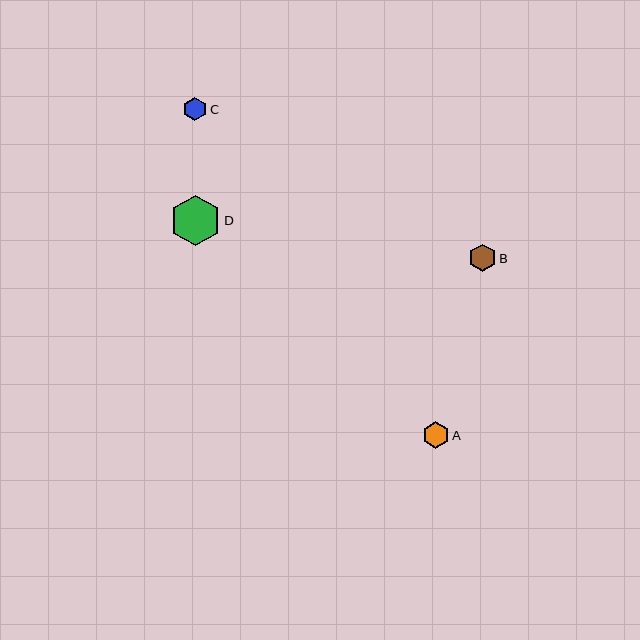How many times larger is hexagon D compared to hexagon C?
Hexagon D is approximately 2.2 times the size of hexagon C.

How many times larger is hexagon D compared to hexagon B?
Hexagon D is approximately 1.8 times the size of hexagon B.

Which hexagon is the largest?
Hexagon D is the largest with a size of approximately 50 pixels.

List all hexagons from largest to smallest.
From largest to smallest: D, B, A, C.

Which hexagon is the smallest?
Hexagon C is the smallest with a size of approximately 23 pixels.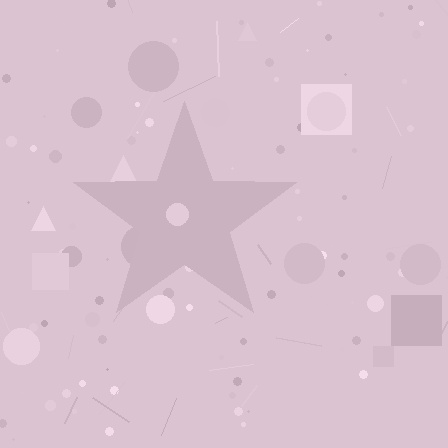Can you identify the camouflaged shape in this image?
The camouflaged shape is a star.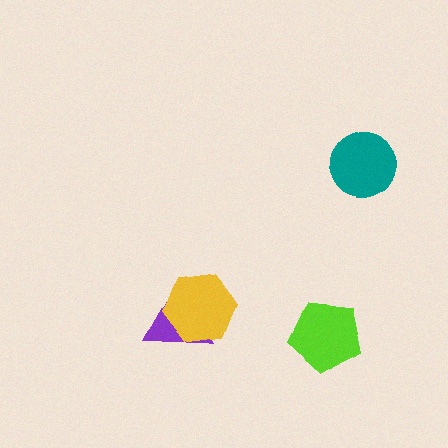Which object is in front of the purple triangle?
The yellow hexagon is in front of the purple triangle.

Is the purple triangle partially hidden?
Yes, it is partially covered by another shape.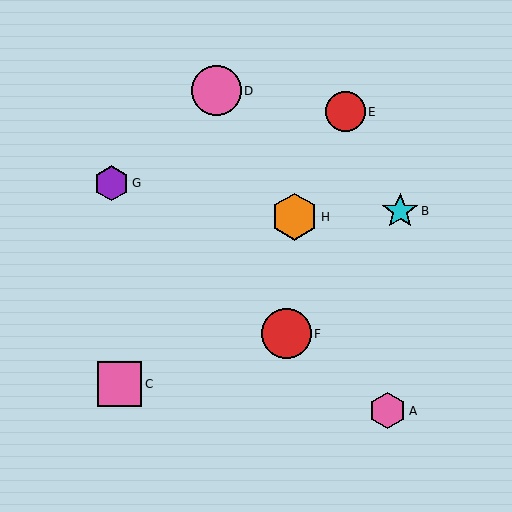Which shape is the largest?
The pink circle (labeled D) is the largest.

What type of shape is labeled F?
Shape F is a red circle.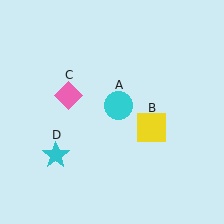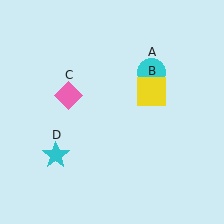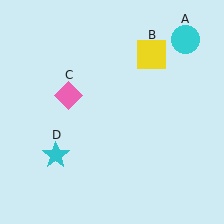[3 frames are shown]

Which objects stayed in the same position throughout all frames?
Pink diamond (object C) and cyan star (object D) remained stationary.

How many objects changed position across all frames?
2 objects changed position: cyan circle (object A), yellow square (object B).